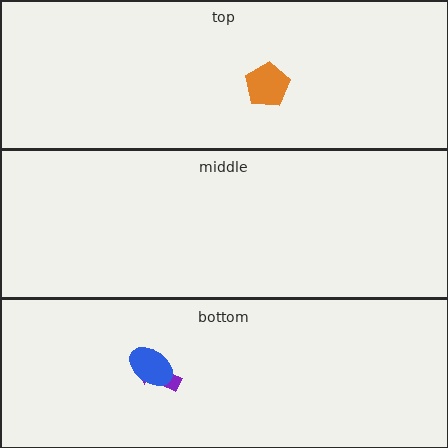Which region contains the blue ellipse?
The bottom region.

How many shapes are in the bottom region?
2.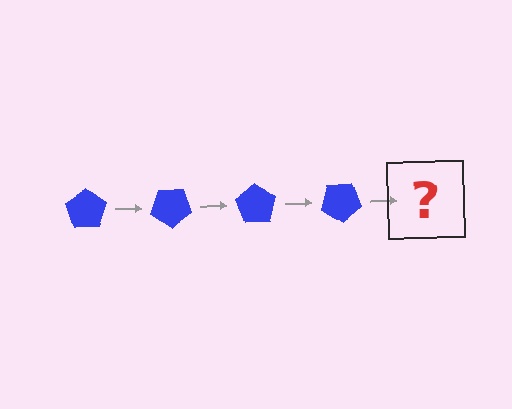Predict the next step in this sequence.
The next step is a blue pentagon rotated 140 degrees.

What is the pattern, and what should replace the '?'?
The pattern is that the pentagon rotates 35 degrees each step. The '?' should be a blue pentagon rotated 140 degrees.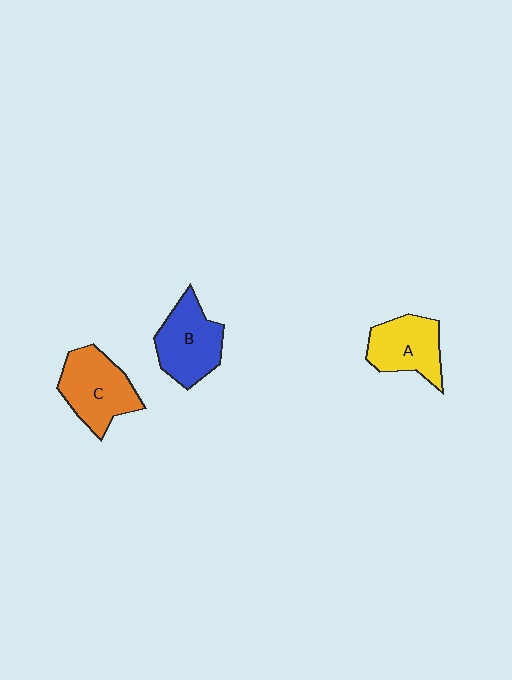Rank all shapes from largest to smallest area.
From largest to smallest: C (orange), B (blue), A (yellow).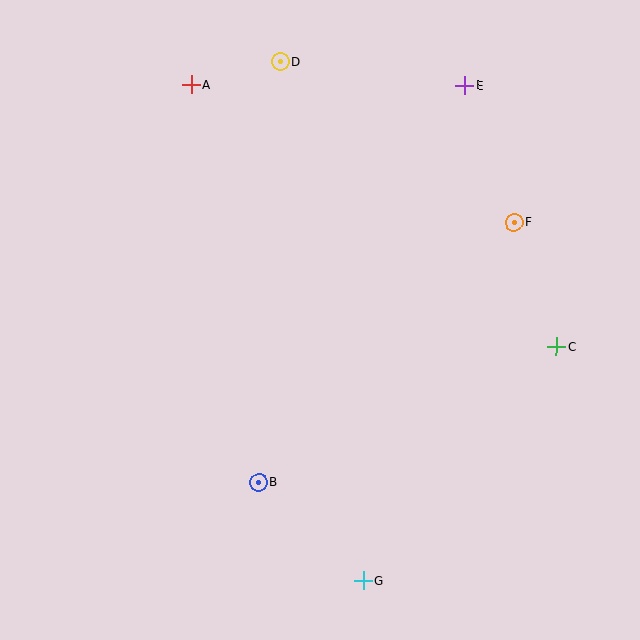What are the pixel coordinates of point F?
Point F is at (514, 222).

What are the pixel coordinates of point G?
Point G is at (363, 581).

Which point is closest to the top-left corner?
Point A is closest to the top-left corner.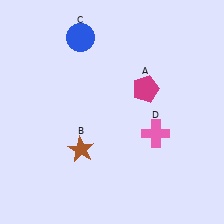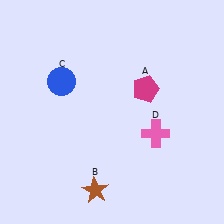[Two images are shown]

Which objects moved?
The objects that moved are: the brown star (B), the blue circle (C).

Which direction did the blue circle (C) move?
The blue circle (C) moved down.